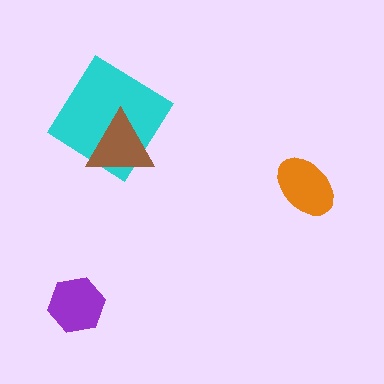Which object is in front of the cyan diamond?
The brown triangle is in front of the cyan diamond.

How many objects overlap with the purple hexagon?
0 objects overlap with the purple hexagon.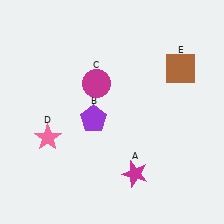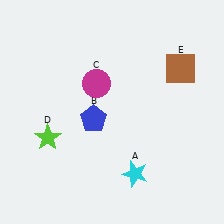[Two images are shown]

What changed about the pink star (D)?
In Image 1, D is pink. In Image 2, it changed to lime.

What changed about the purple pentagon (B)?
In Image 1, B is purple. In Image 2, it changed to blue.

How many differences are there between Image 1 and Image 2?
There are 3 differences between the two images.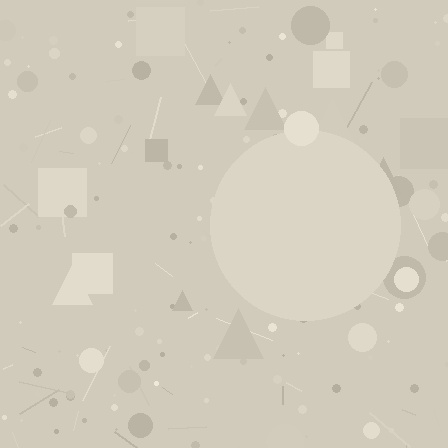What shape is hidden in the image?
A circle is hidden in the image.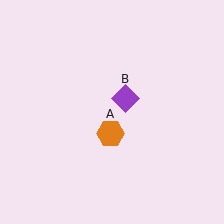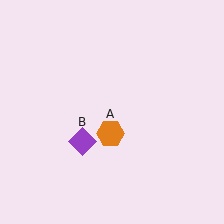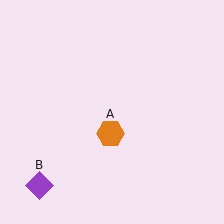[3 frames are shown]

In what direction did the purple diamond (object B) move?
The purple diamond (object B) moved down and to the left.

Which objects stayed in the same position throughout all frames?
Orange hexagon (object A) remained stationary.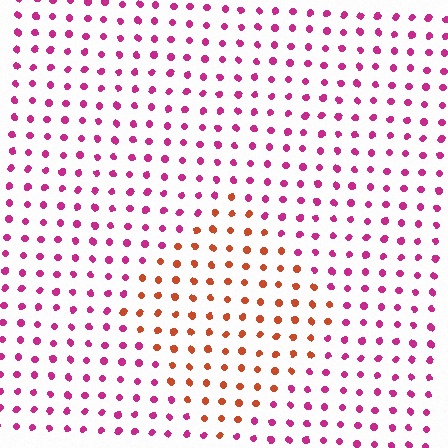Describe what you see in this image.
The image is filled with small magenta elements in a uniform arrangement. A diamond-shaped region is visible where the elements are tinted to a slightly different hue, forming a subtle color boundary.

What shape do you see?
I see a diamond.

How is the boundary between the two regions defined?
The boundary is defined purely by a slight shift in hue (about 51 degrees). Spacing, size, and orientation are identical on both sides.